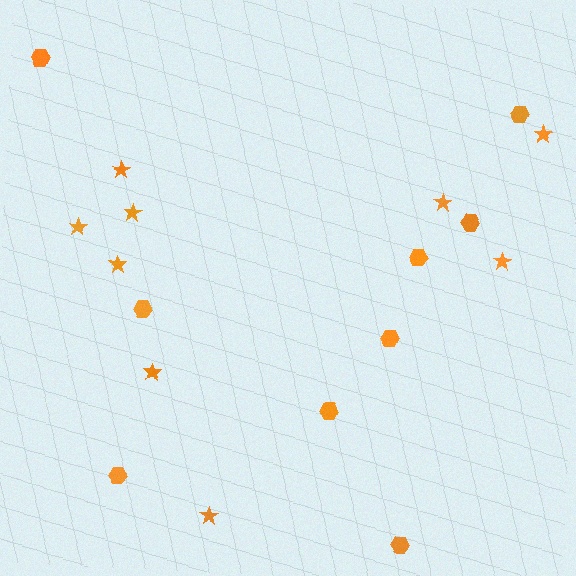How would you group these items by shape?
There are 2 groups: one group of stars (9) and one group of hexagons (9).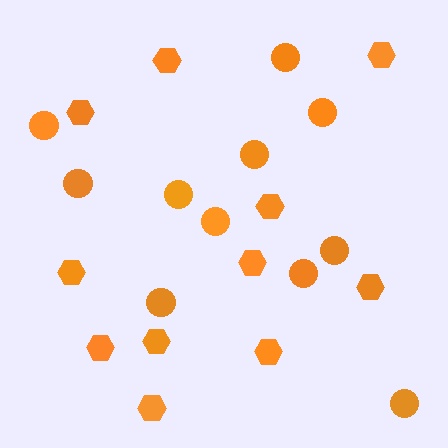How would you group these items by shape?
There are 2 groups: one group of hexagons (11) and one group of circles (11).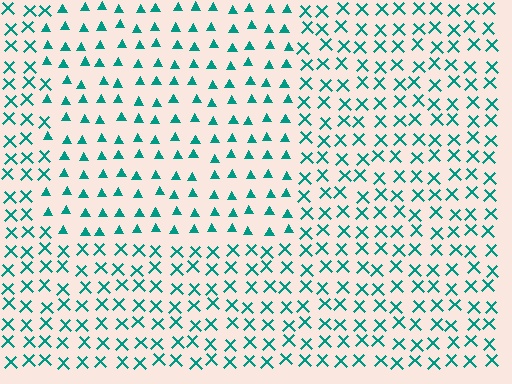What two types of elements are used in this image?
The image uses triangles inside the rectangle region and X marks outside it.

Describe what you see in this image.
The image is filled with small teal elements arranged in a uniform grid. A rectangle-shaped region contains triangles, while the surrounding area contains X marks. The boundary is defined purely by the change in element shape.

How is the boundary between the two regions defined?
The boundary is defined by a change in element shape: triangles inside vs. X marks outside. All elements share the same color and spacing.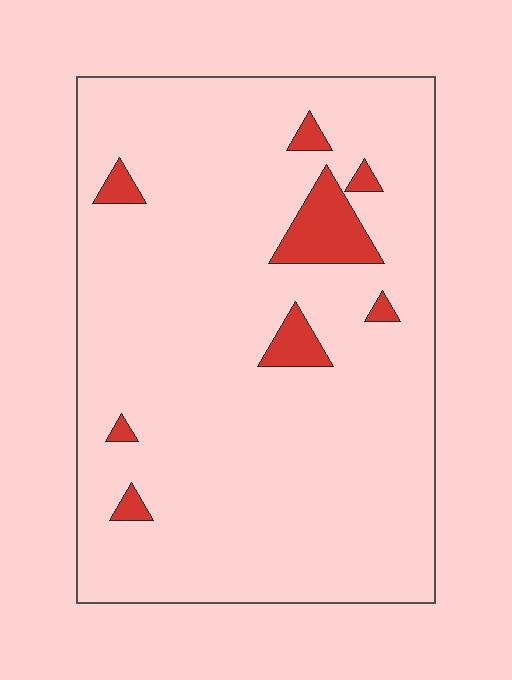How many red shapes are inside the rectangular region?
8.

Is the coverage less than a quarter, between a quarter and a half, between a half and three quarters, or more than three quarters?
Less than a quarter.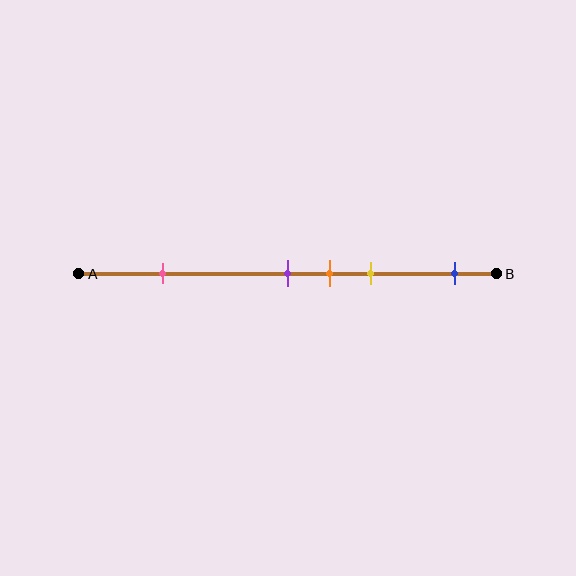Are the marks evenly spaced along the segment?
No, the marks are not evenly spaced.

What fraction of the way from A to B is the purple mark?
The purple mark is approximately 50% (0.5) of the way from A to B.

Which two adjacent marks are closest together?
The purple and orange marks are the closest adjacent pair.